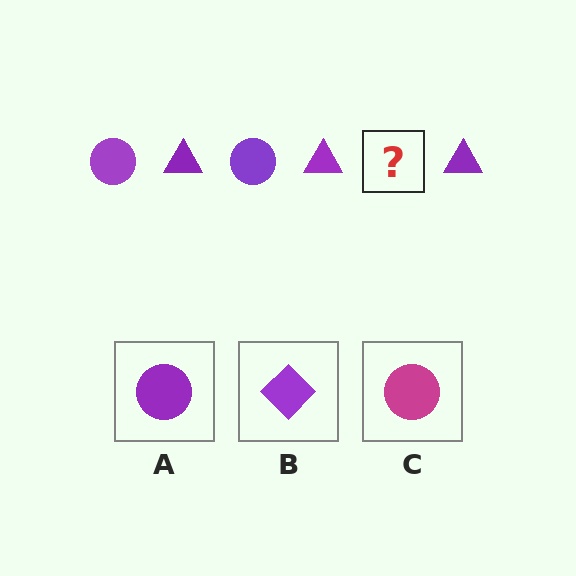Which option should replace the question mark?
Option A.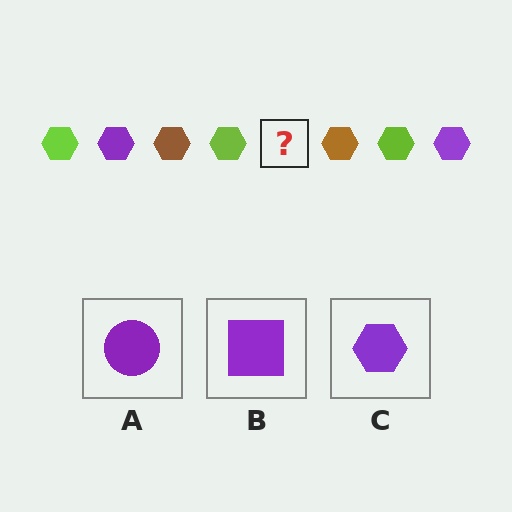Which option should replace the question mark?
Option C.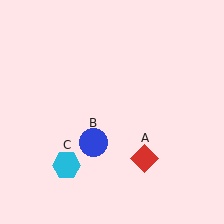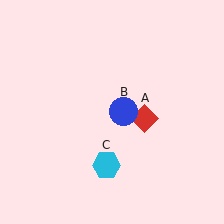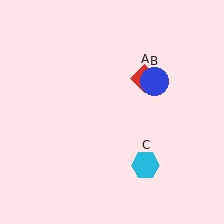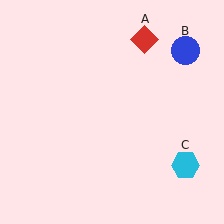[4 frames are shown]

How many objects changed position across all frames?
3 objects changed position: red diamond (object A), blue circle (object B), cyan hexagon (object C).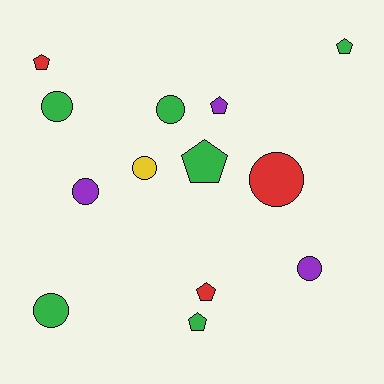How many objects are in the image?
There are 13 objects.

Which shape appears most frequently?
Circle, with 7 objects.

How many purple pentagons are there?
There is 1 purple pentagon.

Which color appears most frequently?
Green, with 6 objects.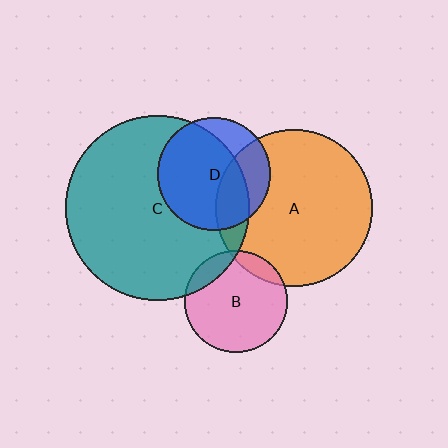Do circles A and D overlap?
Yes.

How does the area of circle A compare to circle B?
Approximately 2.3 times.